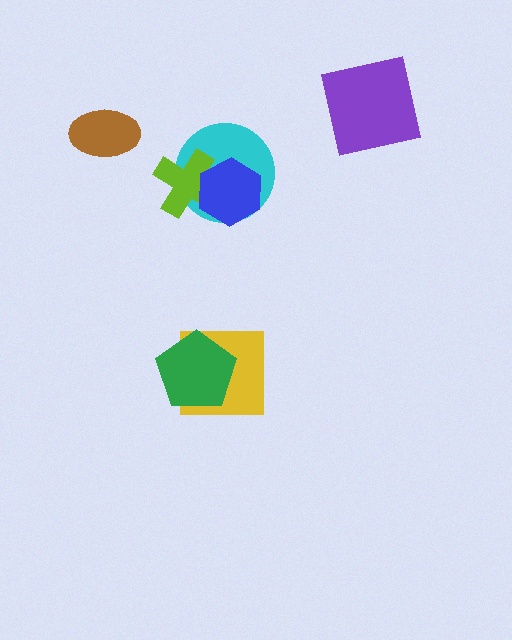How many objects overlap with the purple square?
0 objects overlap with the purple square.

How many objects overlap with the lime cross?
2 objects overlap with the lime cross.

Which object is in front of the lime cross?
The blue hexagon is in front of the lime cross.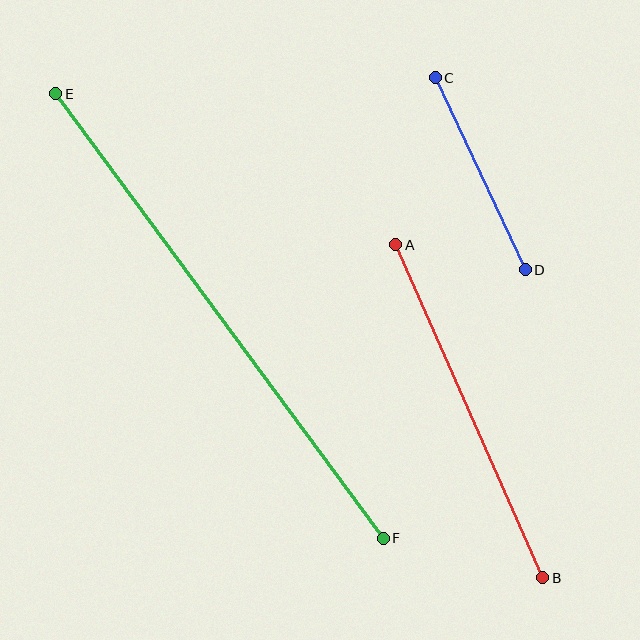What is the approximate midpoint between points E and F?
The midpoint is at approximately (220, 316) pixels.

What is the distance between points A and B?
The distance is approximately 364 pixels.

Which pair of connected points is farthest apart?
Points E and F are farthest apart.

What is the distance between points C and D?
The distance is approximately 212 pixels.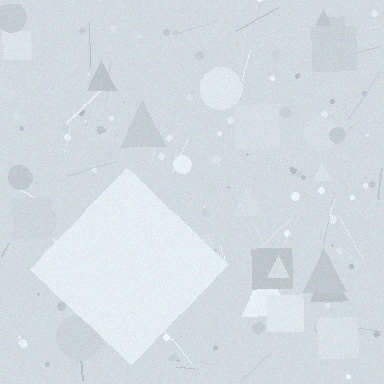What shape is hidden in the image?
A diamond is hidden in the image.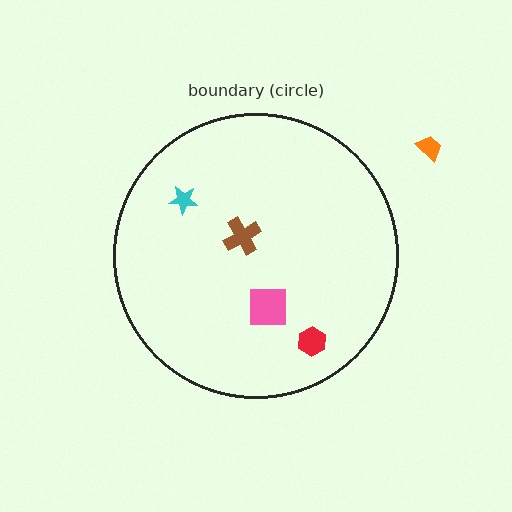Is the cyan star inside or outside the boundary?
Inside.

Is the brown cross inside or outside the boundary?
Inside.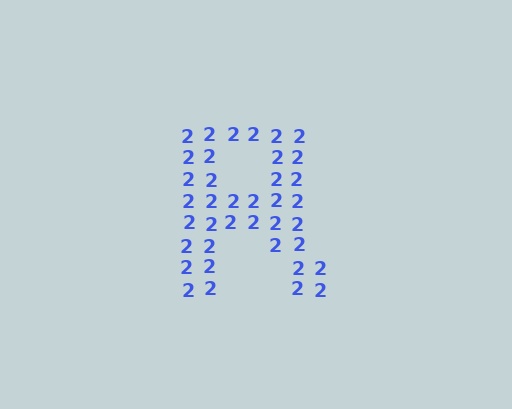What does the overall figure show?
The overall figure shows the letter R.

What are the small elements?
The small elements are digit 2's.